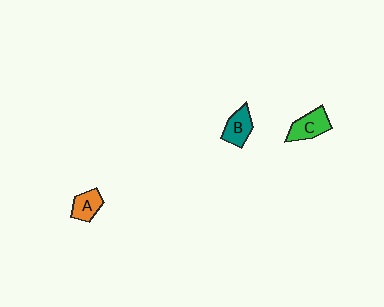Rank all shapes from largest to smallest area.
From largest to smallest: C (green), B (teal), A (orange).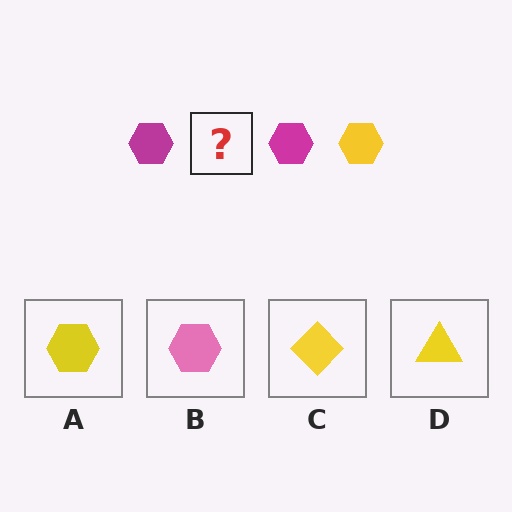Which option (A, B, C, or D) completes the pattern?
A.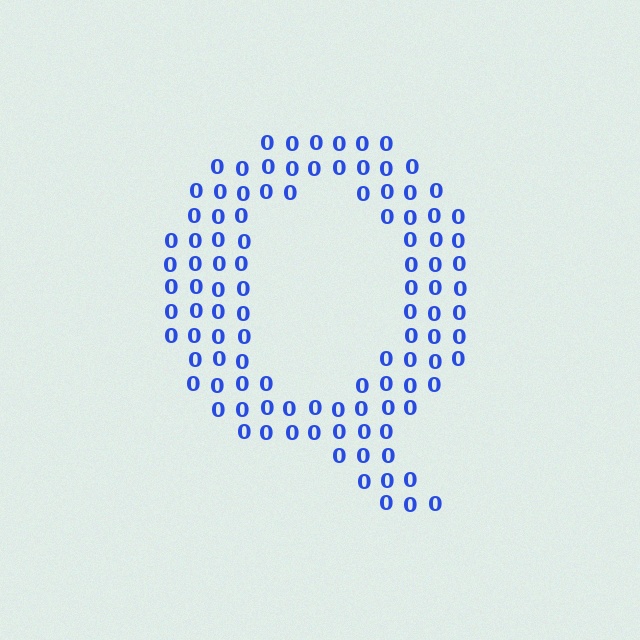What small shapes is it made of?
It is made of small digit 0's.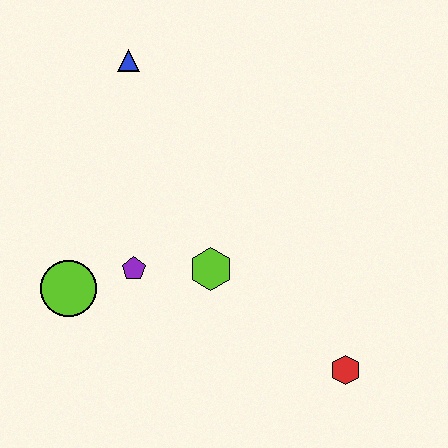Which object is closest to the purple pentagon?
The lime circle is closest to the purple pentagon.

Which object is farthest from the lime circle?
The red hexagon is farthest from the lime circle.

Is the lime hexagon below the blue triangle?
Yes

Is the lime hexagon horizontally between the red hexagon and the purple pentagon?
Yes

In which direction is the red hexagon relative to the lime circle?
The red hexagon is to the right of the lime circle.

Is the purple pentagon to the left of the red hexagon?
Yes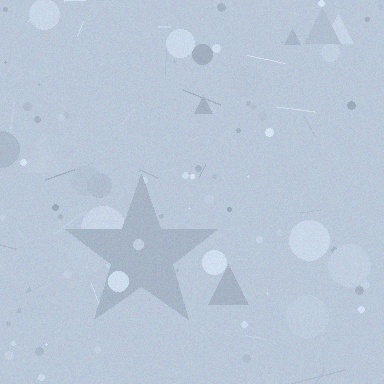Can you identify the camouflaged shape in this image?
The camouflaged shape is a star.